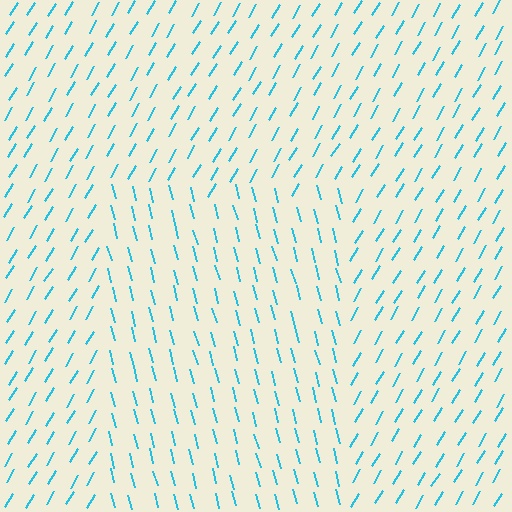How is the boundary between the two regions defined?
The boundary is defined purely by a change in line orientation (approximately 45 degrees difference). All lines are the same color and thickness.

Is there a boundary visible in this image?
Yes, there is a texture boundary formed by a change in line orientation.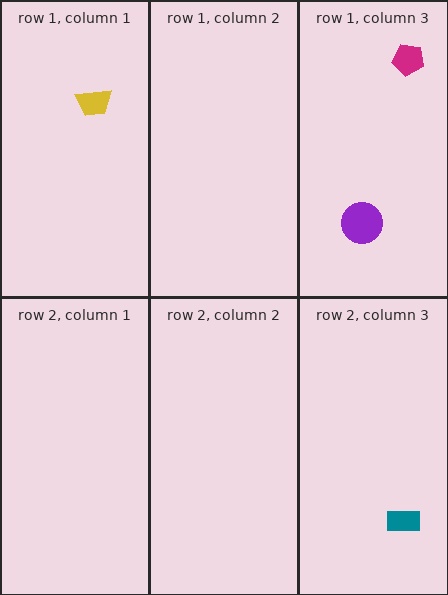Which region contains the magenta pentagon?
The row 1, column 3 region.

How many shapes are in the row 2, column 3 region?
1.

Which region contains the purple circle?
The row 1, column 3 region.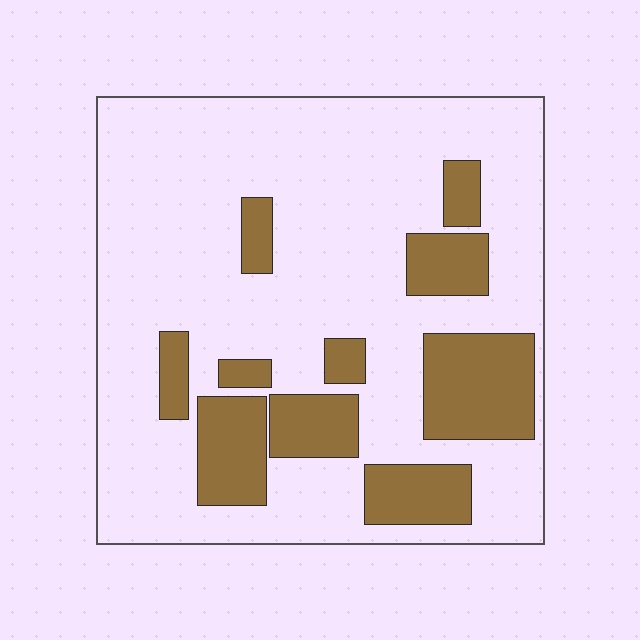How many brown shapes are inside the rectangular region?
10.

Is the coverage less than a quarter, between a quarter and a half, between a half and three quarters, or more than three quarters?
Less than a quarter.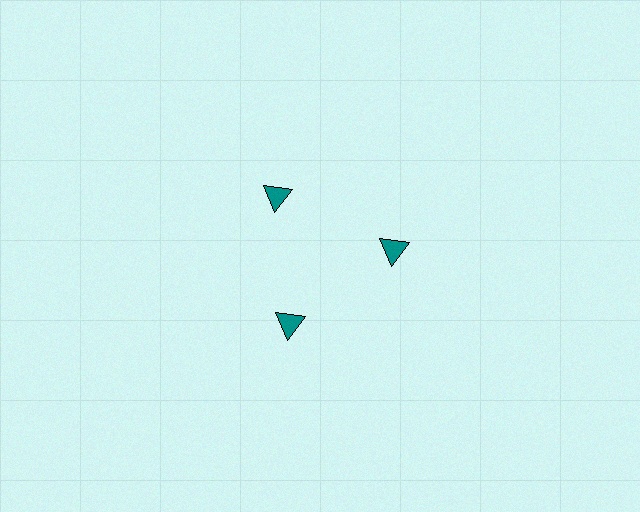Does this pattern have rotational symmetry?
Yes, this pattern has 3-fold rotational symmetry. It looks the same after rotating 120 degrees around the center.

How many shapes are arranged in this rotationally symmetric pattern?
There are 3 shapes, arranged in 3 groups of 1.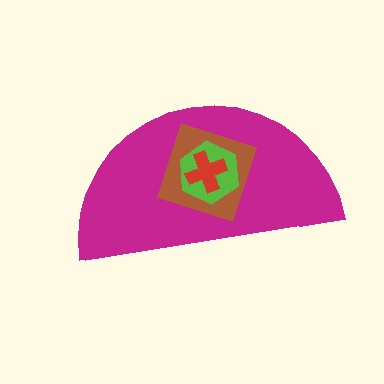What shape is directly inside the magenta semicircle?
The brown square.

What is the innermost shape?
The red cross.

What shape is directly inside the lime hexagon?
The red cross.